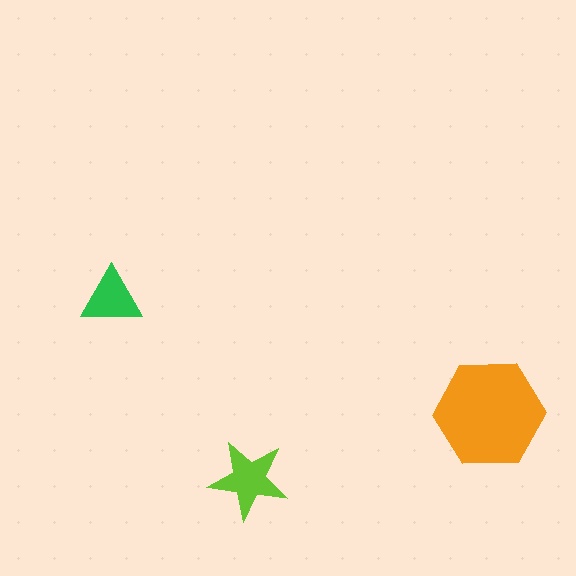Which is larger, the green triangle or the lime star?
The lime star.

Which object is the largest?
The orange hexagon.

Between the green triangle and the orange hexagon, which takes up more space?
The orange hexagon.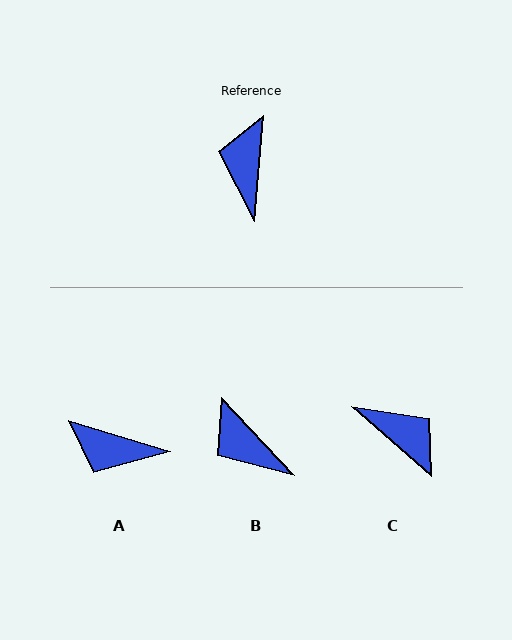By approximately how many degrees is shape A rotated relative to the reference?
Approximately 78 degrees counter-clockwise.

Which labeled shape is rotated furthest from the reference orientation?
C, about 126 degrees away.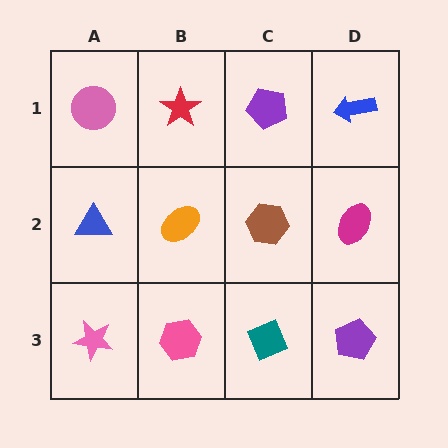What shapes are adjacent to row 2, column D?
A blue arrow (row 1, column D), a purple pentagon (row 3, column D), a brown hexagon (row 2, column C).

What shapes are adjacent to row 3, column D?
A magenta ellipse (row 2, column D), a teal diamond (row 3, column C).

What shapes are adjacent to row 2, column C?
A purple pentagon (row 1, column C), a teal diamond (row 3, column C), an orange ellipse (row 2, column B), a magenta ellipse (row 2, column D).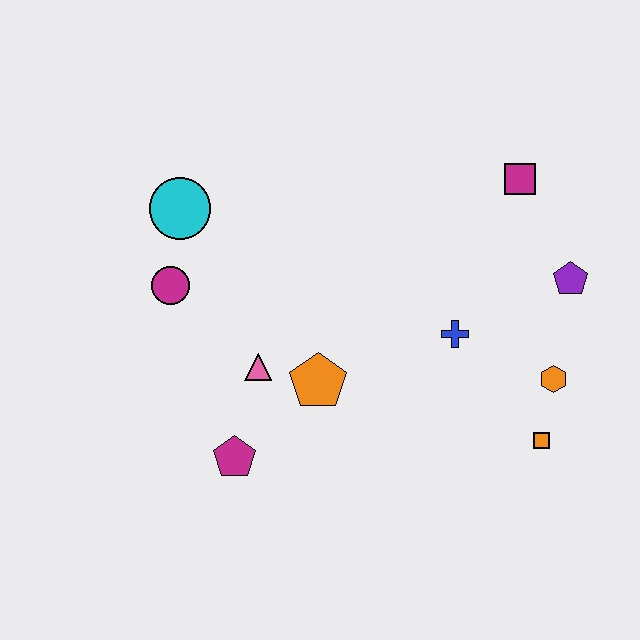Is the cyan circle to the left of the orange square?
Yes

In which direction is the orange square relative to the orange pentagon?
The orange square is to the right of the orange pentagon.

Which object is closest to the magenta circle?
The cyan circle is closest to the magenta circle.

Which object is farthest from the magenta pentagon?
The magenta square is farthest from the magenta pentagon.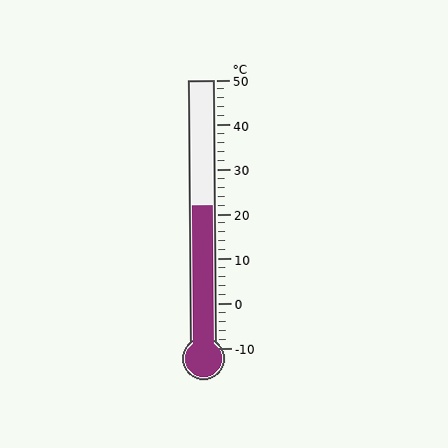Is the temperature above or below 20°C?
The temperature is above 20°C.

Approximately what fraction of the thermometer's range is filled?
The thermometer is filled to approximately 55% of its range.